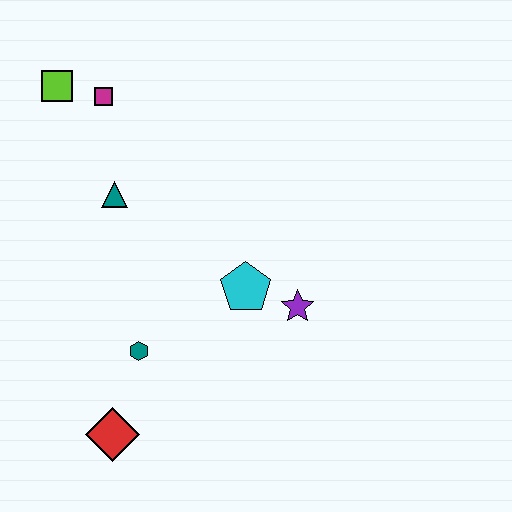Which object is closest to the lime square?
The magenta square is closest to the lime square.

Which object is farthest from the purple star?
The lime square is farthest from the purple star.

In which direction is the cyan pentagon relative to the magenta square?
The cyan pentagon is below the magenta square.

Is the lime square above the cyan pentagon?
Yes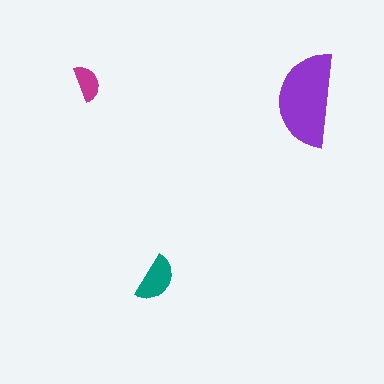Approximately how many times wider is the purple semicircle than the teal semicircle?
About 2 times wider.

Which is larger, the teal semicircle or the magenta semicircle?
The teal one.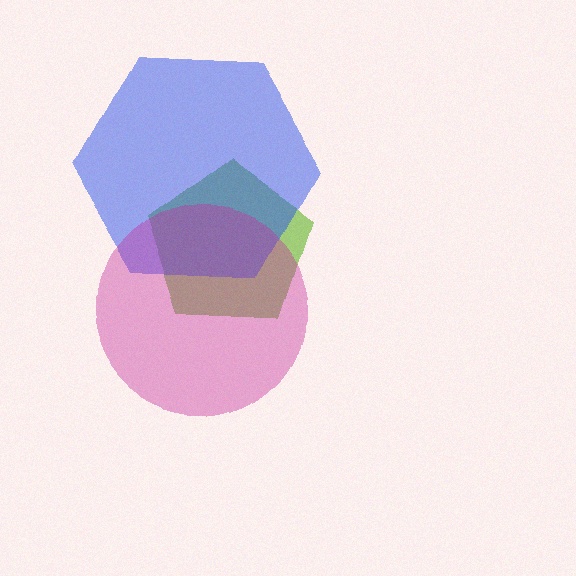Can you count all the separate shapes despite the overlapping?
Yes, there are 3 separate shapes.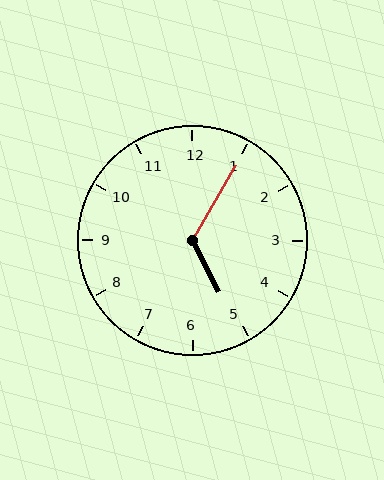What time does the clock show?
5:05.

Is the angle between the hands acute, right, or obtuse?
It is obtuse.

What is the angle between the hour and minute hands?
Approximately 122 degrees.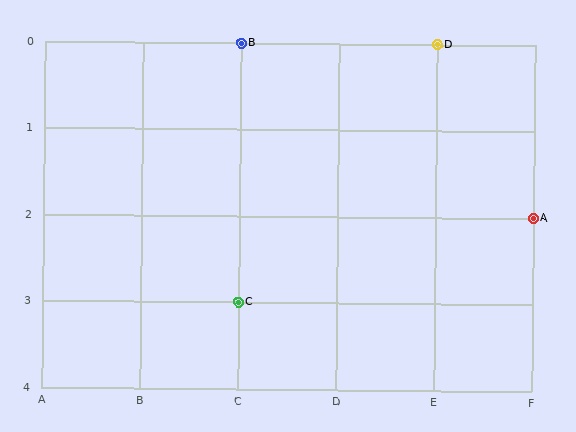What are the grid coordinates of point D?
Point D is at grid coordinates (E, 0).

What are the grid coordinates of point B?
Point B is at grid coordinates (C, 0).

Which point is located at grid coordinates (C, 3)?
Point C is at (C, 3).